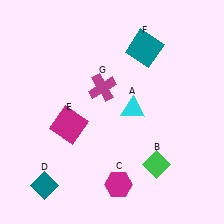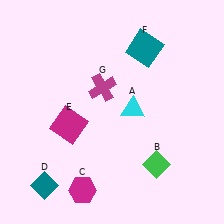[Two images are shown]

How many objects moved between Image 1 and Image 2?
1 object moved between the two images.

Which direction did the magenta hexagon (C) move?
The magenta hexagon (C) moved left.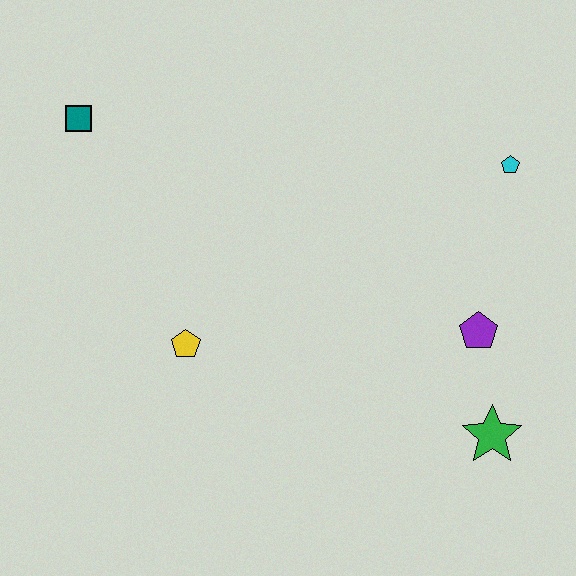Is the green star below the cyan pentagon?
Yes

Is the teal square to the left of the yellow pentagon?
Yes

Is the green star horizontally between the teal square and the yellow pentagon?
No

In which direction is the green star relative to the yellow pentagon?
The green star is to the right of the yellow pentagon.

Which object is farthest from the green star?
The teal square is farthest from the green star.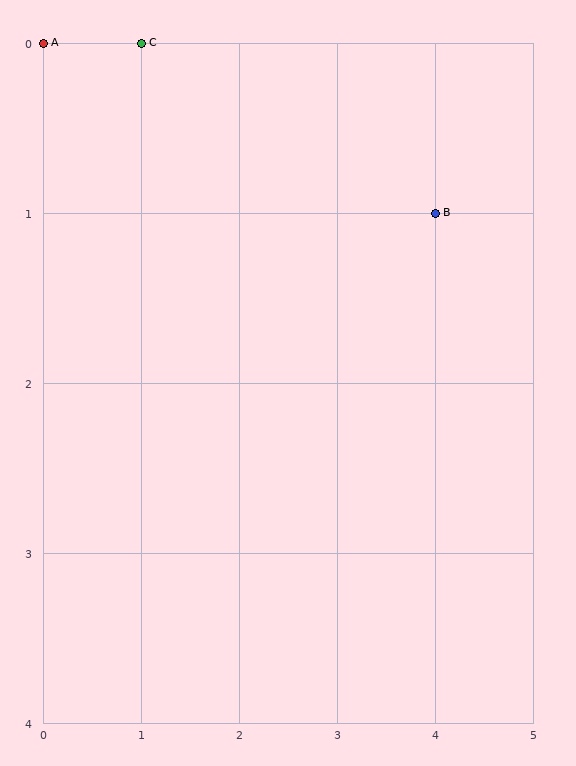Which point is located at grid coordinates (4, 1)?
Point B is at (4, 1).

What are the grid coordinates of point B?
Point B is at grid coordinates (4, 1).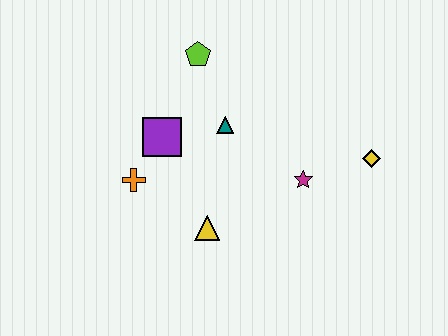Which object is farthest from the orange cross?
The yellow diamond is farthest from the orange cross.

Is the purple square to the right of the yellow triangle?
No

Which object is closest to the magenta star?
The yellow diamond is closest to the magenta star.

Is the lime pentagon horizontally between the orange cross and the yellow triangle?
Yes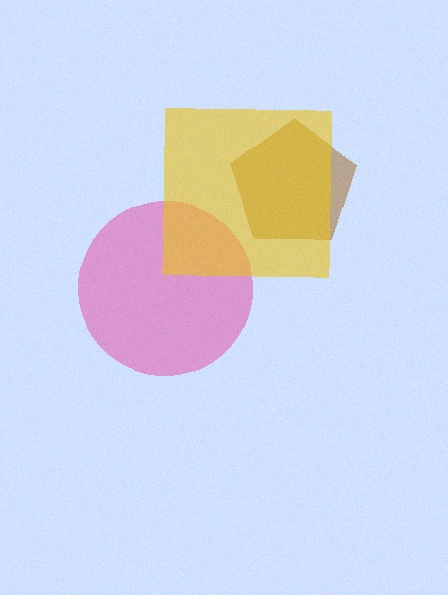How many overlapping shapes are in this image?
There are 3 overlapping shapes in the image.